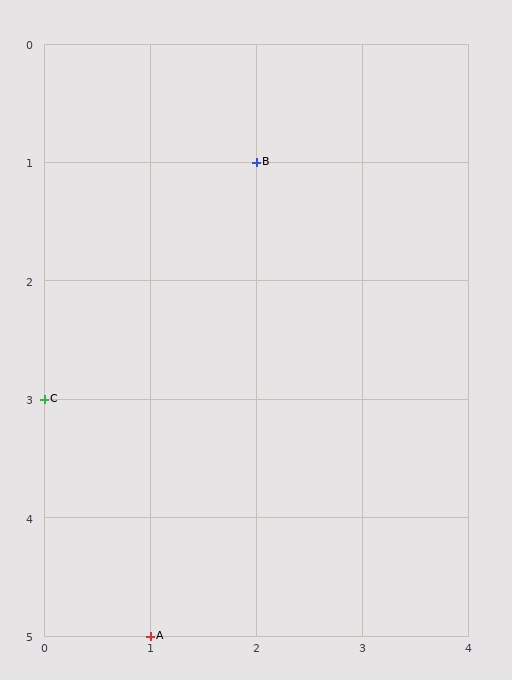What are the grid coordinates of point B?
Point B is at grid coordinates (2, 1).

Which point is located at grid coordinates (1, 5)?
Point A is at (1, 5).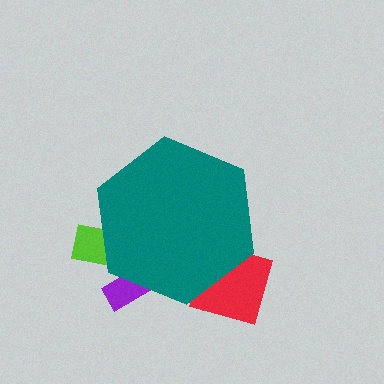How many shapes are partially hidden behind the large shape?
4 shapes are partially hidden.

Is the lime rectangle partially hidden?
Yes, the lime rectangle is partially hidden behind the teal hexagon.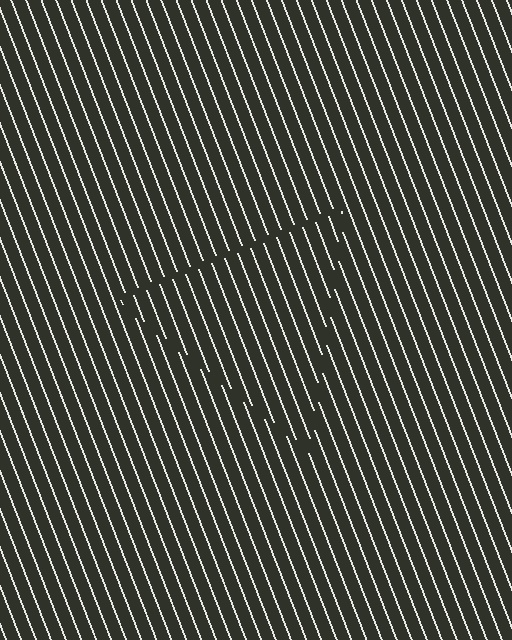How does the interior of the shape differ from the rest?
The interior of the shape contains the same grating, shifted by half a period — the contour is defined by the phase discontinuity where line-ends from the inner and outer gratings abut.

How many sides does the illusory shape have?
3 sides — the line-ends trace a triangle.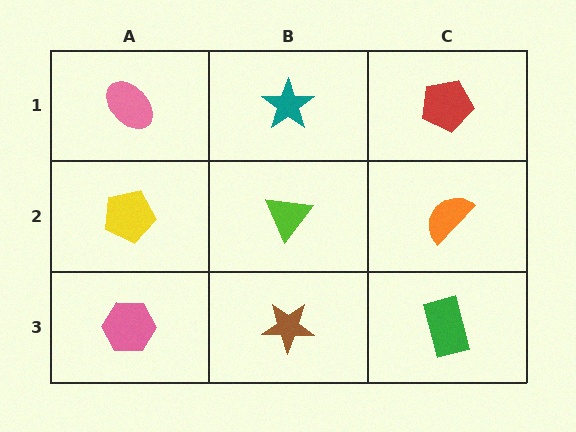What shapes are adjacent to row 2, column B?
A teal star (row 1, column B), a brown star (row 3, column B), a yellow pentagon (row 2, column A), an orange semicircle (row 2, column C).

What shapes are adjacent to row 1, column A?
A yellow pentagon (row 2, column A), a teal star (row 1, column B).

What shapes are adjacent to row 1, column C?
An orange semicircle (row 2, column C), a teal star (row 1, column B).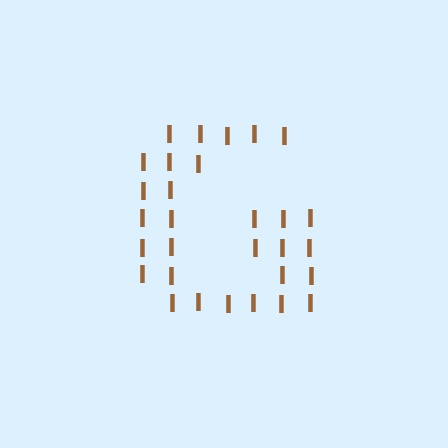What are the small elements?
The small elements are letter I's.